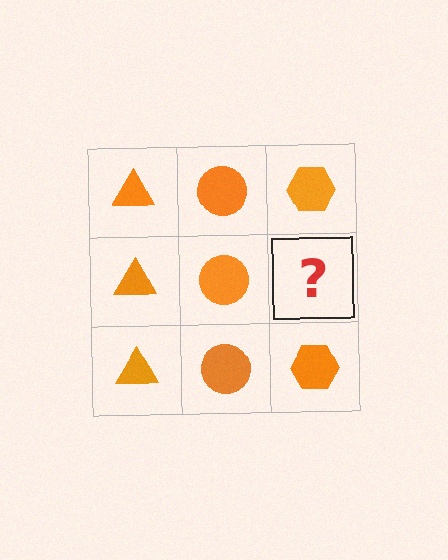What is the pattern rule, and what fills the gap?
The rule is that each column has a consistent shape. The gap should be filled with an orange hexagon.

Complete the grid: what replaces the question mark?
The question mark should be replaced with an orange hexagon.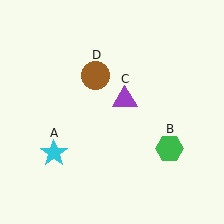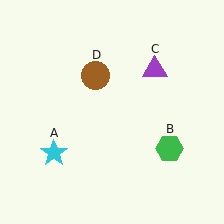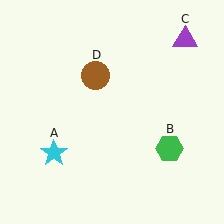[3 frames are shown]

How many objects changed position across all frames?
1 object changed position: purple triangle (object C).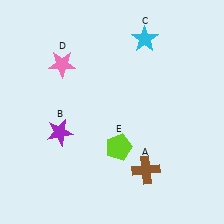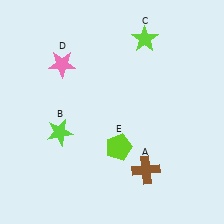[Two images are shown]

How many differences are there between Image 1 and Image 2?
There are 2 differences between the two images.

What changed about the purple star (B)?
In Image 1, B is purple. In Image 2, it changed to lime.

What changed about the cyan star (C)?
In Image 1, C is cyan. In Image 2, it changed to lime.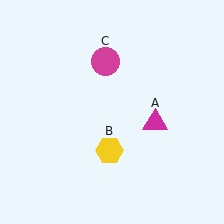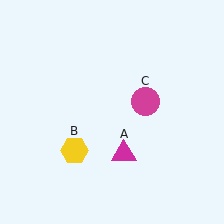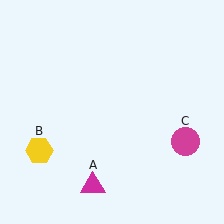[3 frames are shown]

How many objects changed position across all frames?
3 objects changed position: magenta triangle (object A), yellow hexagon (object B), magenta circle (object C).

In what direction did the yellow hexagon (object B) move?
The yellow hexagon (object B) moved left.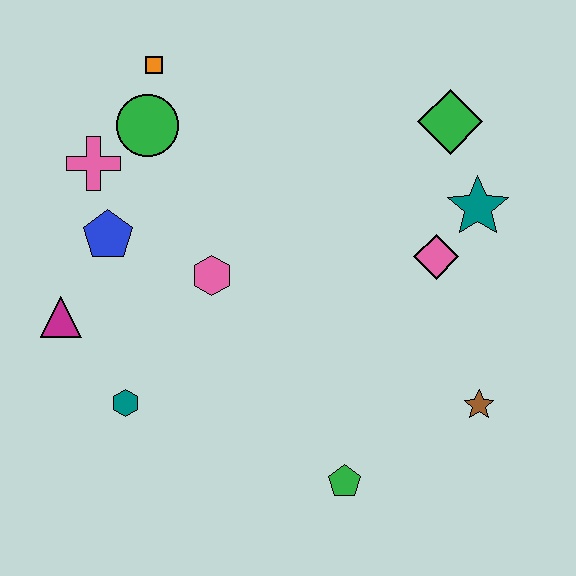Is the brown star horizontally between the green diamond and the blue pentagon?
No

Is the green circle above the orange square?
No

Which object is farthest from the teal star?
The magenta triangle is farthest from the teal star.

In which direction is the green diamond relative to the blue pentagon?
The green diamond is to the right of the blue pentagon.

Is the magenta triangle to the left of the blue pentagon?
Yes